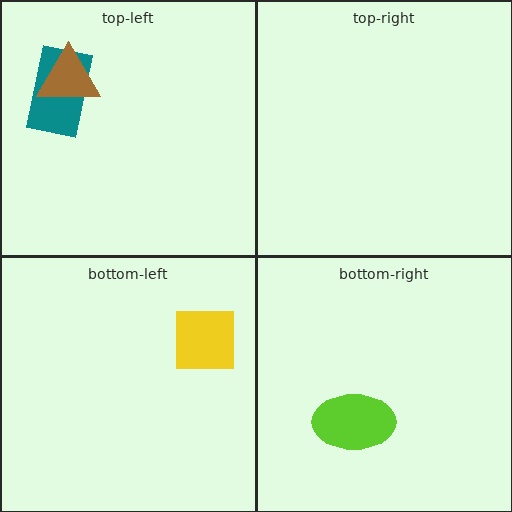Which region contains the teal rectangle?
The top-left region.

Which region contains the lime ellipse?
The bottom-right region.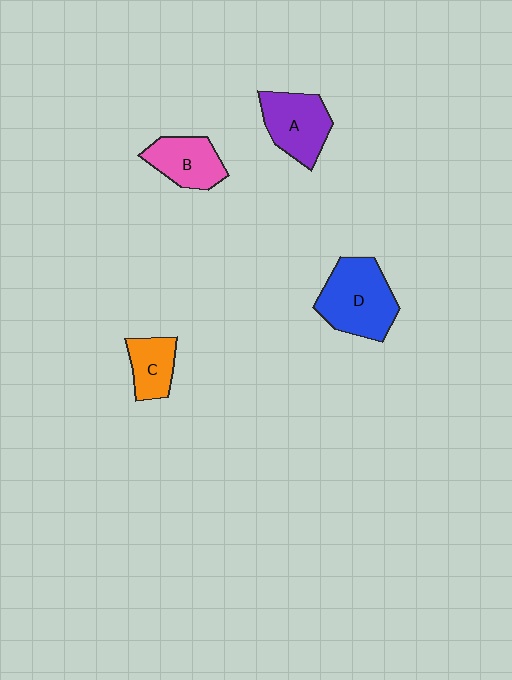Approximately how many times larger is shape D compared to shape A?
Approximately 1.3 times.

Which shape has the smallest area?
Shape C (orange).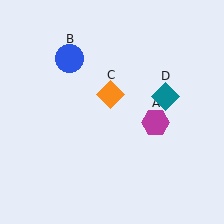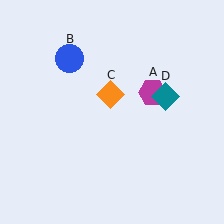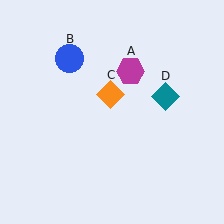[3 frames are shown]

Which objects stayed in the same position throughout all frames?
Blue circle (object B) and orange diamond (object C) and teal diamond (object D) remained stationary.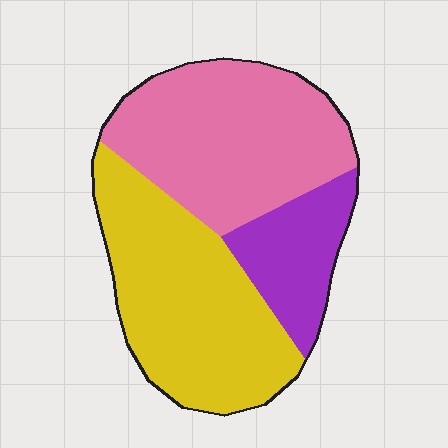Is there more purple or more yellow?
Yellow.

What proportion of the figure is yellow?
Yellow takes up about two fifths (2/5) of the figure.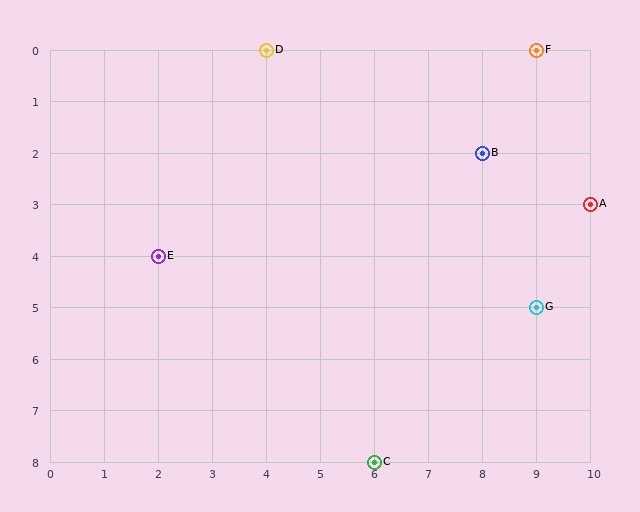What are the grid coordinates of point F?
Point F is at grid coordinates (9, 0).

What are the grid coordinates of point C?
Point C is at grid coordinates (6, 8).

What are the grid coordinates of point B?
Point B is at grid coordinates (8, 2).